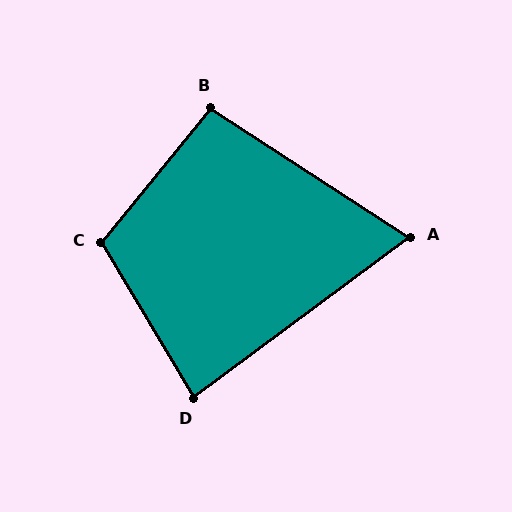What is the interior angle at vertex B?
Approximately 96 degrees (obtuse).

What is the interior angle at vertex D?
Approximately 84 degrees (acute).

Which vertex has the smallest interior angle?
A, at approximately 70 degrees.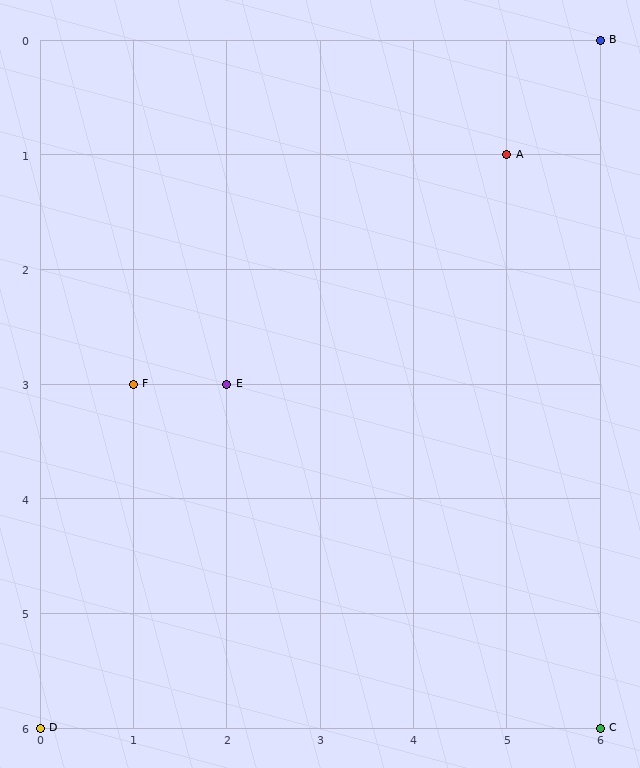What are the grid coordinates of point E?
Point E is at grid coordinates (2, 3).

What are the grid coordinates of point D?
Point D is at grid coordinates (0, 6).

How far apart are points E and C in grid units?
Points E and C are 4 columns and 3 rows apart (about 5.0 grid units diagonally).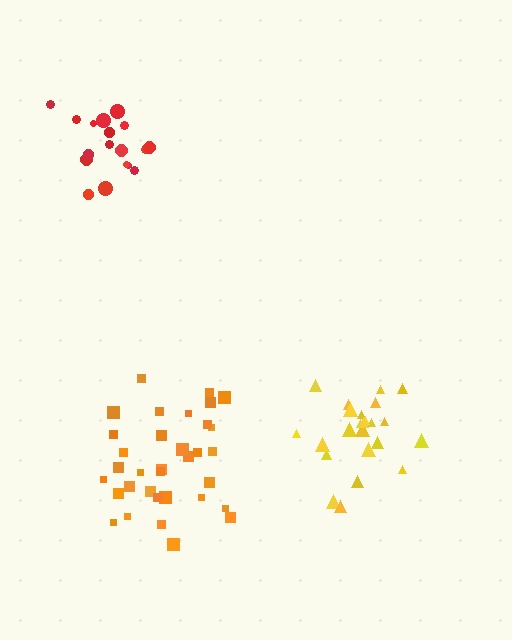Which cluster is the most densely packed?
Red.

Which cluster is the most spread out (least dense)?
Yellow.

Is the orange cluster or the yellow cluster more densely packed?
Orange.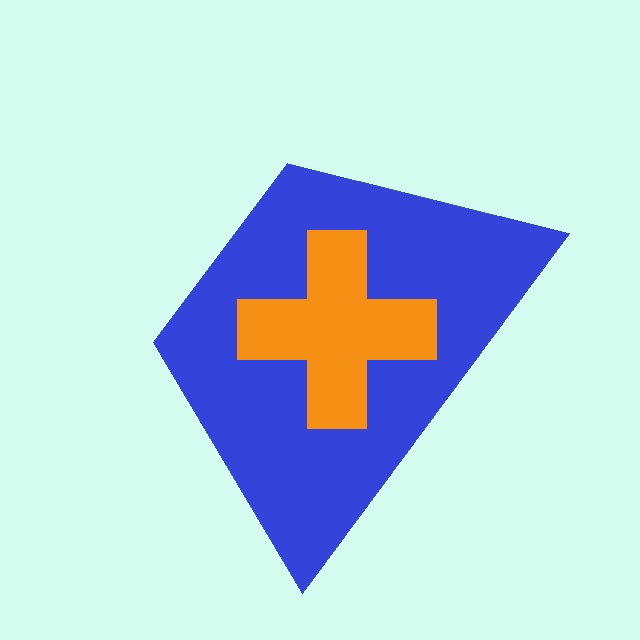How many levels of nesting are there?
2.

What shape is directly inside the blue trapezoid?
The orange cross.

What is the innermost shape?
The orange cross.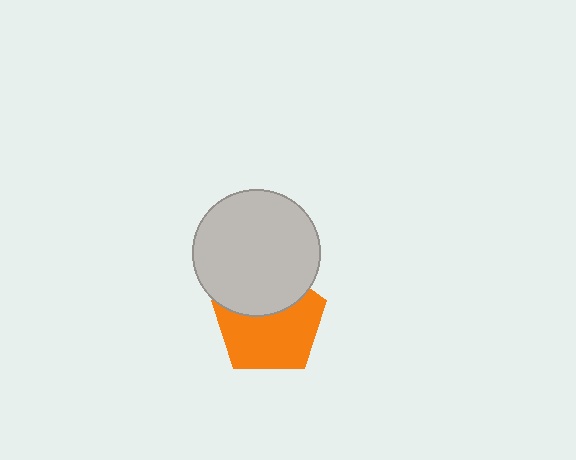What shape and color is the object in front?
The object in front is a light gray circle.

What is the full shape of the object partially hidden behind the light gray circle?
The partially hidden object is an orange pentagon.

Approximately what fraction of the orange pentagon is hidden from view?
Roughly 37% of the orange pentagon is hidden behind the light gray circle.